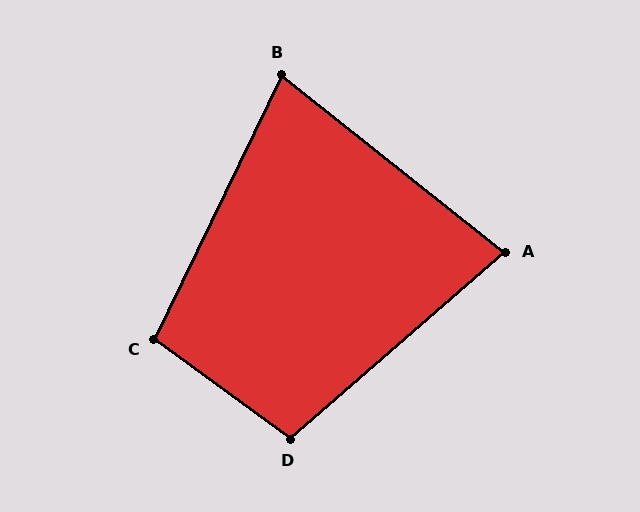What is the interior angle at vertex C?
Approximately 101 degrees (obtuse).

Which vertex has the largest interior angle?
D, at approximately 103 degrees.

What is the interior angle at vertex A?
Approximately 79 degrees (acute).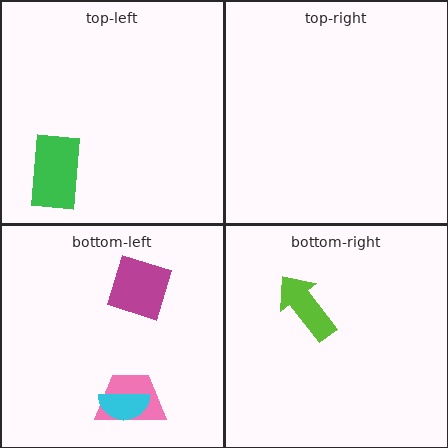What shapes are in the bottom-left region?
The pink trapezoid, the magenta square, the cyan semicircle.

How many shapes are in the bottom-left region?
3.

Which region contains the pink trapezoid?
The bottom-left region.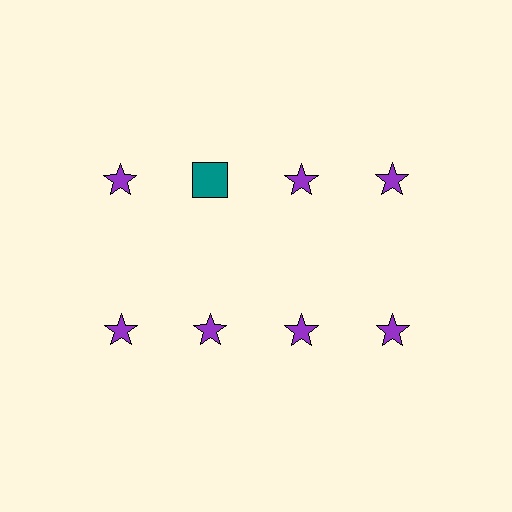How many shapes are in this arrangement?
There are 8 shapes arranged in a grid pattern.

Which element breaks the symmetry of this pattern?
The teal square in the top row, second from left column breaks the symmetry. All other shapes are purple stars.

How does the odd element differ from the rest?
It differs in both color (teal instead of purple) and shape (square instead of star).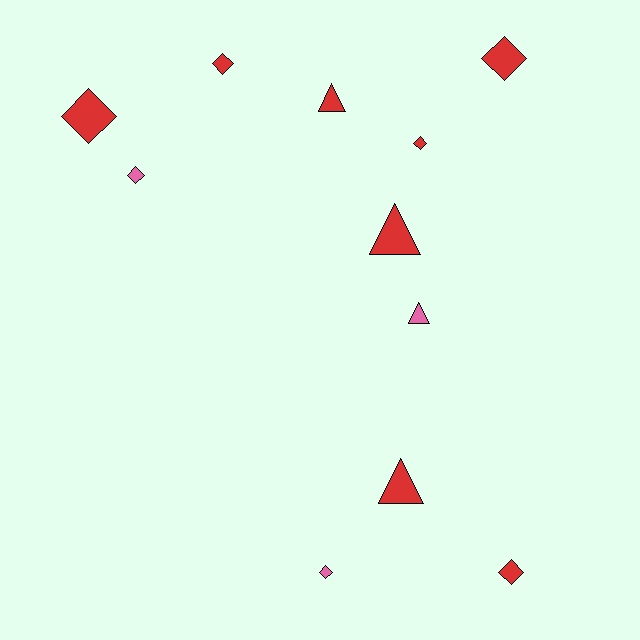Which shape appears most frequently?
Diamond, with 7 objects.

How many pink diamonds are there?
There are 2 pink diamonds.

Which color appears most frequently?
Red, with 8 objects.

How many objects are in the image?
There are 11 objects.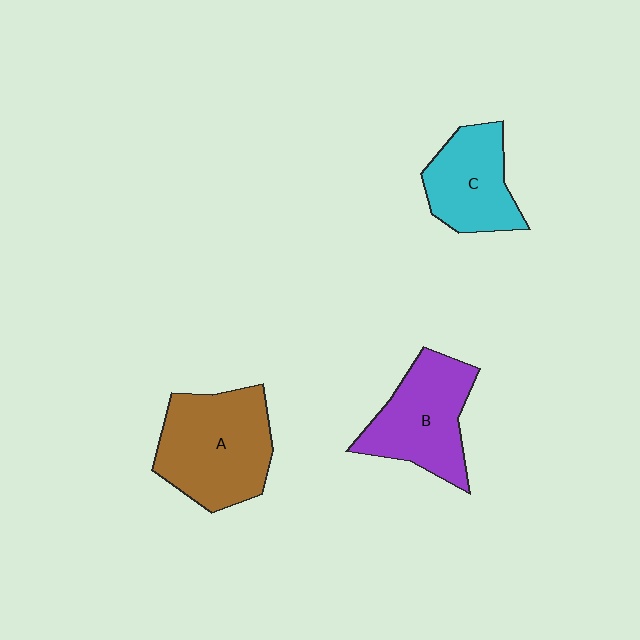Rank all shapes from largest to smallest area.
From largest to smallest: A (brown), B (purple), C (cyan).